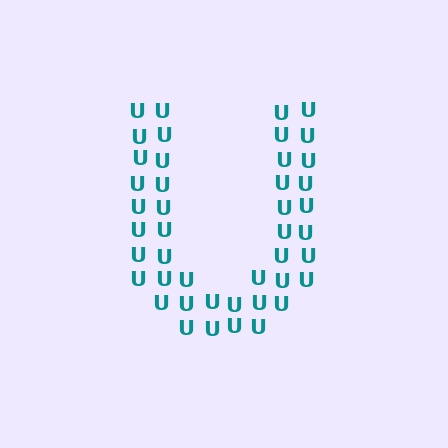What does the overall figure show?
The overall figure shows the letter U.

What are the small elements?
The small elements are letter U's.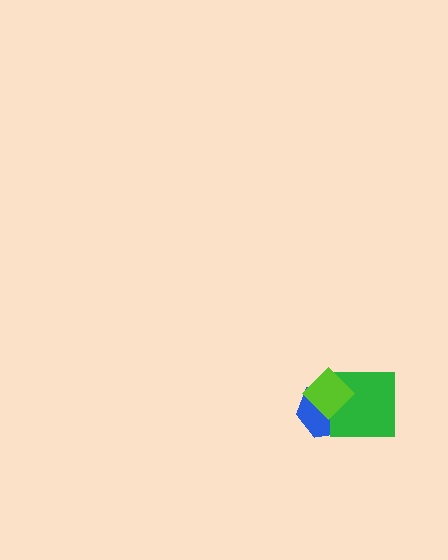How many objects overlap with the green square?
2 objects overlap with the green square.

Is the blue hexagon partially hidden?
Yes, it is partially covered by another shape.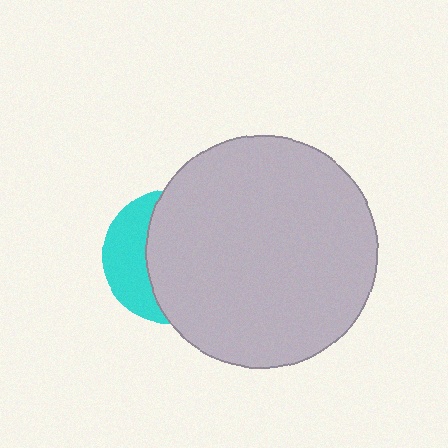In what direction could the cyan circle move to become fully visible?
The cyan circle could move left. That would shift it out from behind the light gray circle entirely.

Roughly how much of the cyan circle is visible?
A small part of it is visible (roughly 33%).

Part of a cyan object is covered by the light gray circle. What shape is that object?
It is a circle.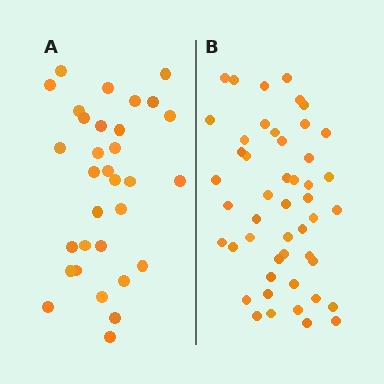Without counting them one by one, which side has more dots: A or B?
Region B (the right region) has more dots.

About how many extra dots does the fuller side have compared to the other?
Region B has approximately 15 more dots than region A.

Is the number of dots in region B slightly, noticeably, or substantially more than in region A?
Region B has substantially more. The ratio is roughly 1.5 to 1.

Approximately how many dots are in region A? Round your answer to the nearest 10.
About 30 dots. (The exact count is 32, which rounds to 30.)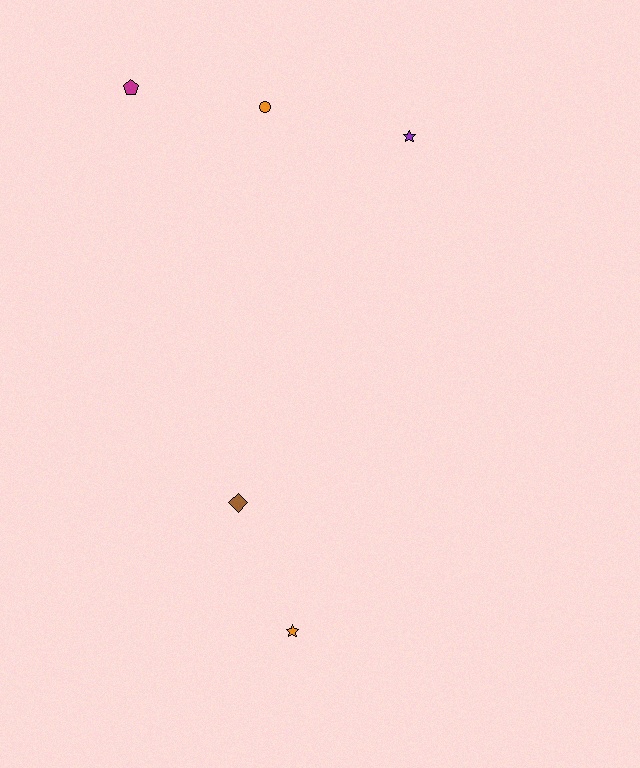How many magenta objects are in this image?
There is 1 magenta object.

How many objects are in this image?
There are 5 objects.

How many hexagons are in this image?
There are no hexagons.